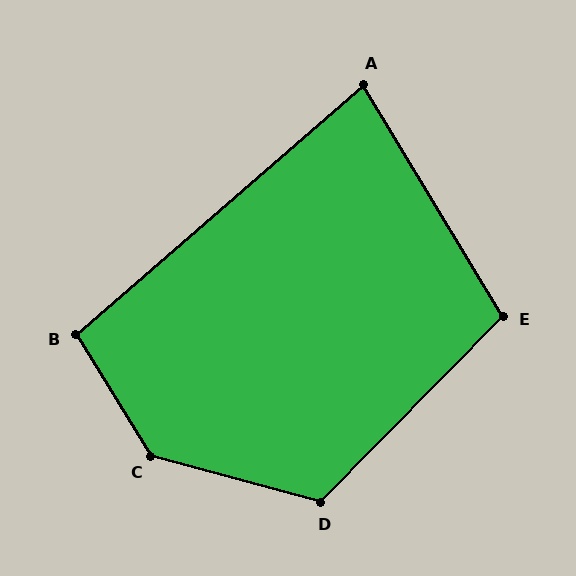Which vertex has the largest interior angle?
C, at approximately 137 degrees.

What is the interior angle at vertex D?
Approximately 119 degrees (obtuse).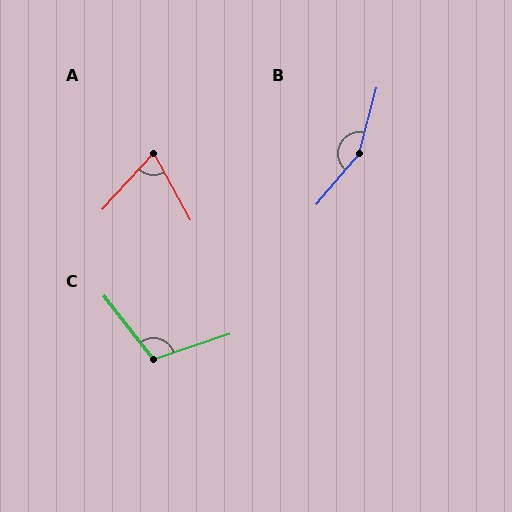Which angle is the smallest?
A, at approximately 71 degrees.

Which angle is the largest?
B, at approximately 155 degrees.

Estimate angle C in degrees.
Approximately 109 degrees.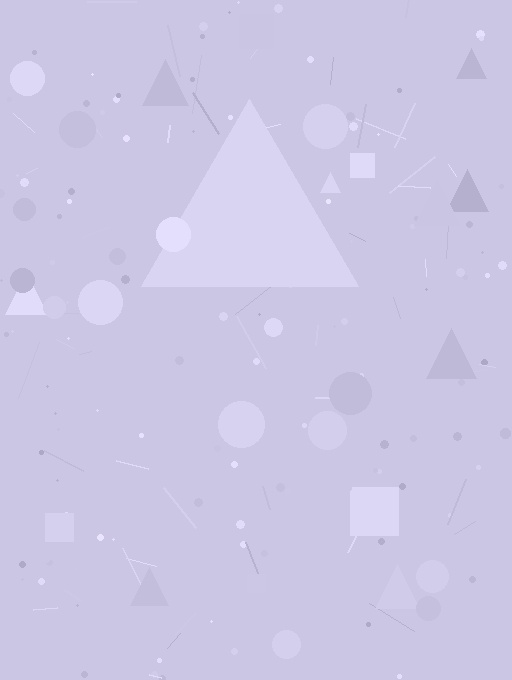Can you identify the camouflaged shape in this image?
The camouflaged shape is a triangle.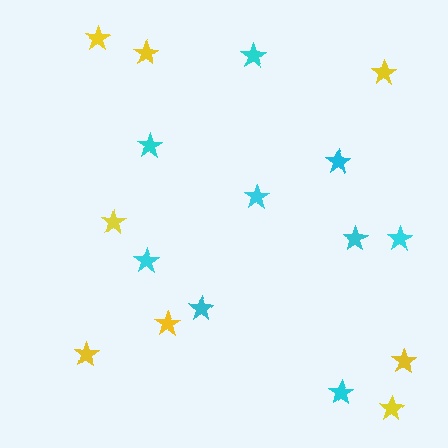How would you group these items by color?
There are 2 groups: one group of yellow stars (8) and one group of cyan stars (9).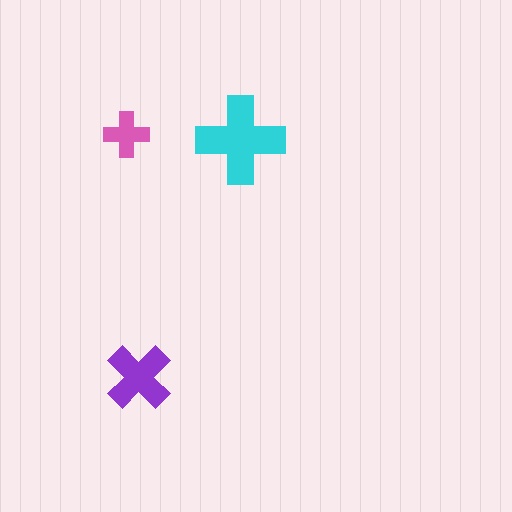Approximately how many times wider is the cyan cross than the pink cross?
About 2 times wider.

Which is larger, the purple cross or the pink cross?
The purple one.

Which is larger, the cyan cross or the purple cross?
The cyan one.